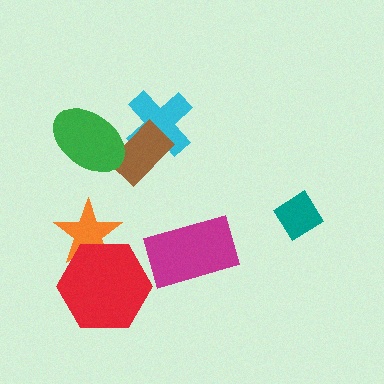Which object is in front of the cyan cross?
The brown rectangle is in front of the cyan cross.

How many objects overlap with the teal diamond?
0 objects overlap with the teal diamond.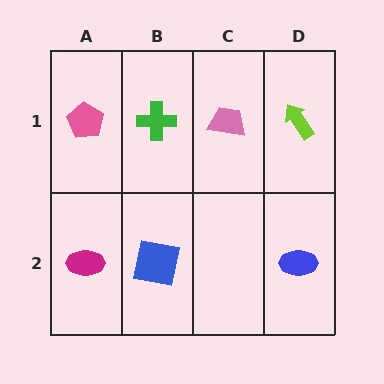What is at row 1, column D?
A lime arrow.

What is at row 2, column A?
A magenta ellipse.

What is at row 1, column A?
A pink pentagon.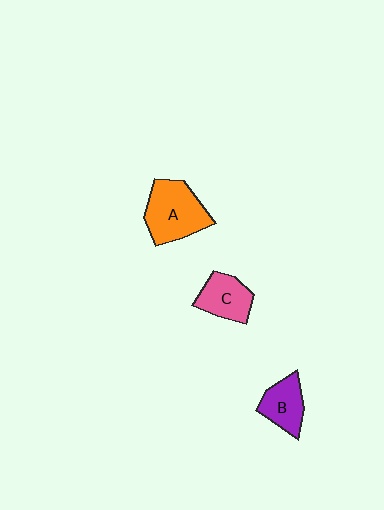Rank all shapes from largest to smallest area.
From largest to smallest: A (orange), C (pink), B (purple).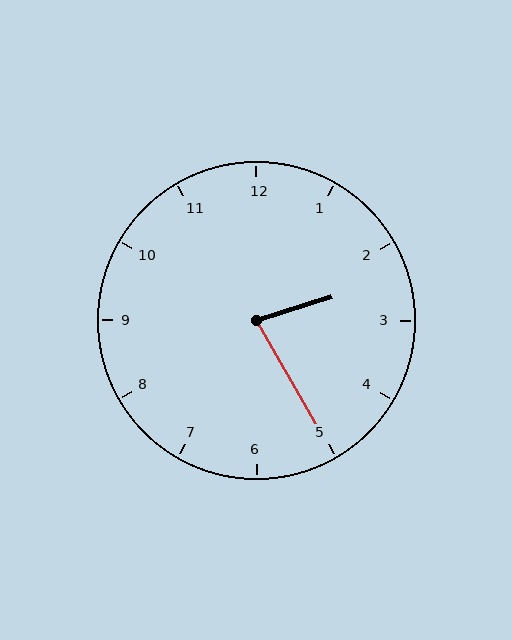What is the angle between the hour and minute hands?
Approximately 78 degrees.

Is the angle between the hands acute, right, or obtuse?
It is acute.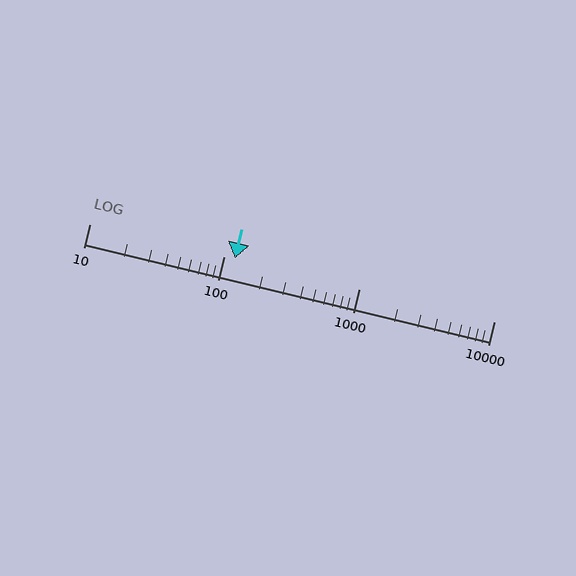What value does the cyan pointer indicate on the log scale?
The pointer indicates approximately 120.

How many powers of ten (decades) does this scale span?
The scale spans 3 decades, from 10 to 10000.